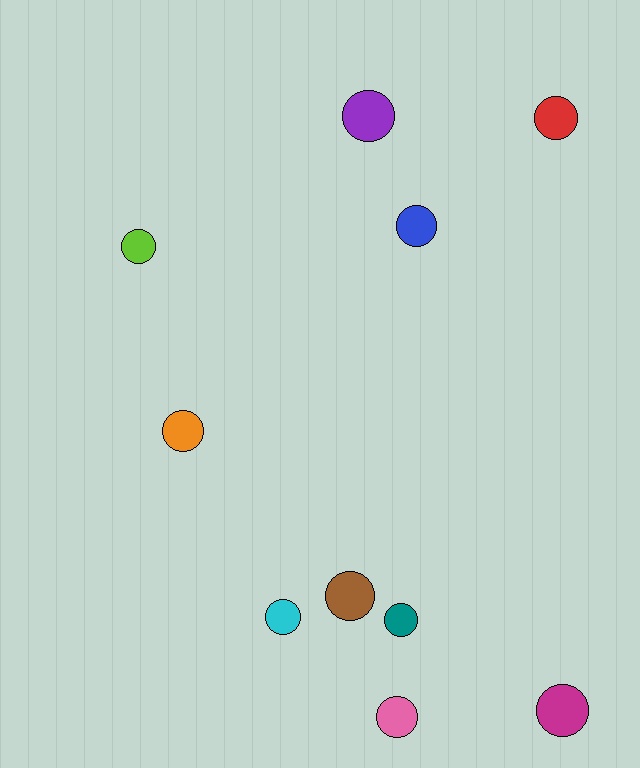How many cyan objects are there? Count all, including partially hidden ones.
There is 1 cyan object.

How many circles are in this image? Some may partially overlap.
There are 10 circles.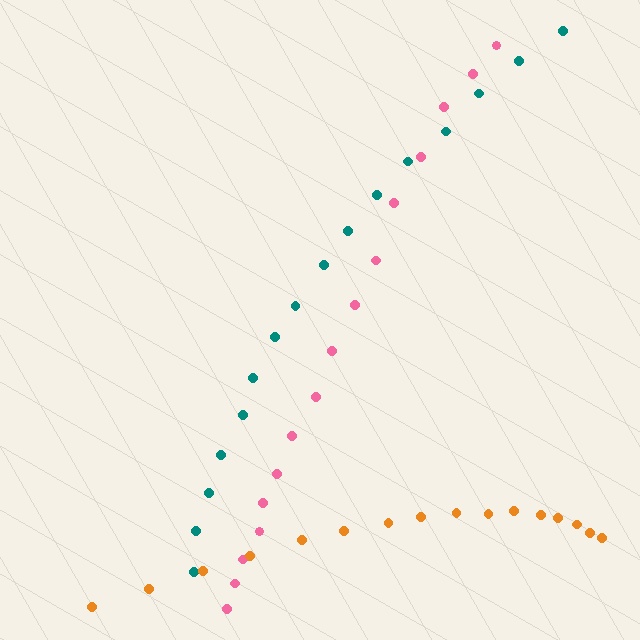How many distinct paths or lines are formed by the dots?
There are 3 distinct paths.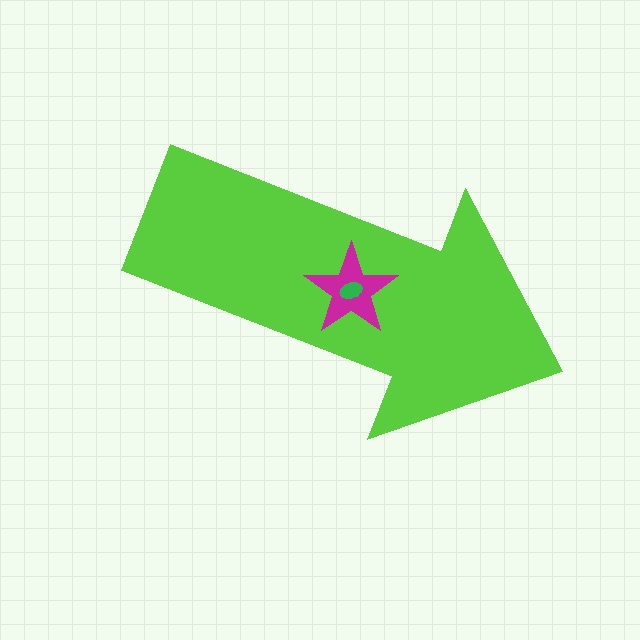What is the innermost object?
The green ellipse.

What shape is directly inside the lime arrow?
The magenta star.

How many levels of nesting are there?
3.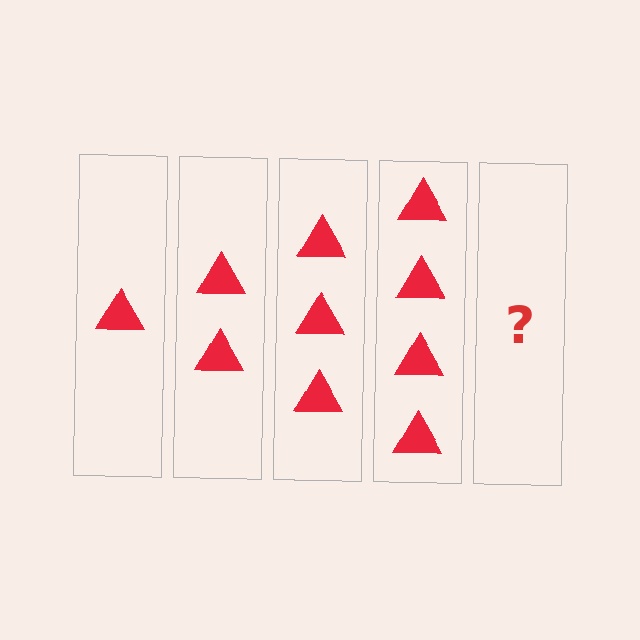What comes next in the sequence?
The next element should be 5 triangles.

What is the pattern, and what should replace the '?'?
The pattern is that each step adds one more triangle. The '?' should be 5 triangles.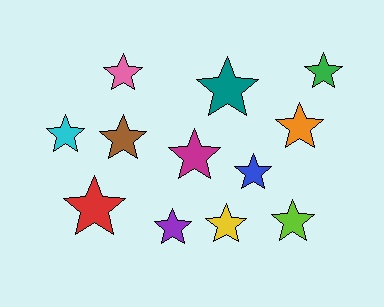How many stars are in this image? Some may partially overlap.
There are 12 stars.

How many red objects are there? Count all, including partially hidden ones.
There is 1 red object.